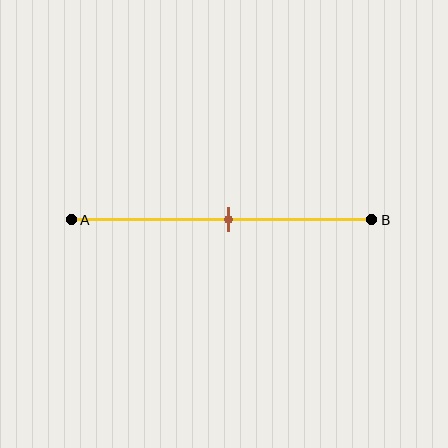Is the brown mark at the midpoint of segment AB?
Yes, the mark is approximately at the midpoint.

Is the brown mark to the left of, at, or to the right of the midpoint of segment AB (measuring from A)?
The brown mark is approximately at the midpoint of segment AB.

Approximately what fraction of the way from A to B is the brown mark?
The brown mark is approximately 50% of the way from A to B.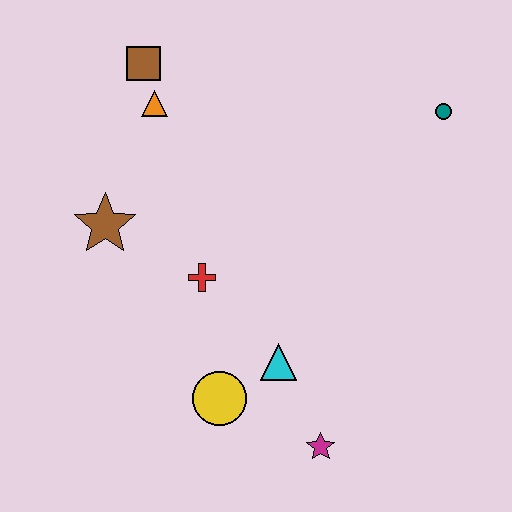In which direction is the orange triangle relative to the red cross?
The orange triangle is above the red cross.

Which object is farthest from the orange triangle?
The magenta star is farthest from the orange triangle.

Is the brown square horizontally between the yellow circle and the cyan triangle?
No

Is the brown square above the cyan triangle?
Yes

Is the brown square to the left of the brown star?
No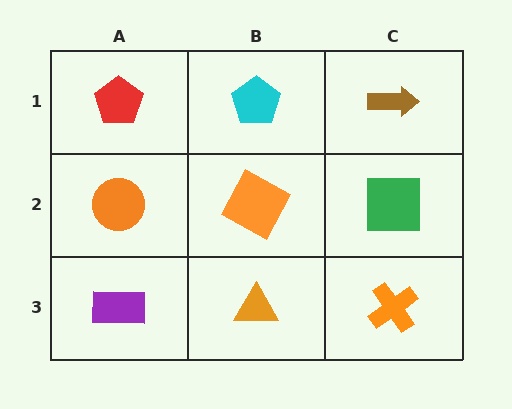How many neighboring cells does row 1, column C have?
2.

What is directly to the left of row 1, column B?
A red pentagon.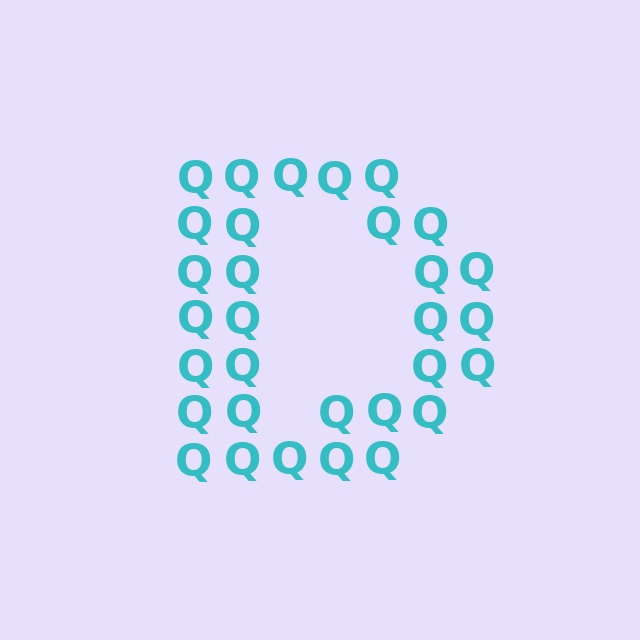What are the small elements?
The small elements are letter Q's.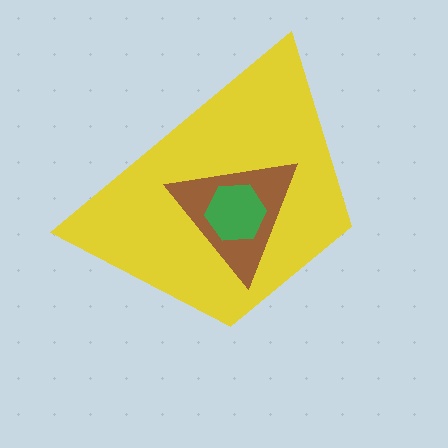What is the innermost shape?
The green hexagon.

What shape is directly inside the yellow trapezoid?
The brown triangle.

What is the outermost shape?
The yellow trapezoid.